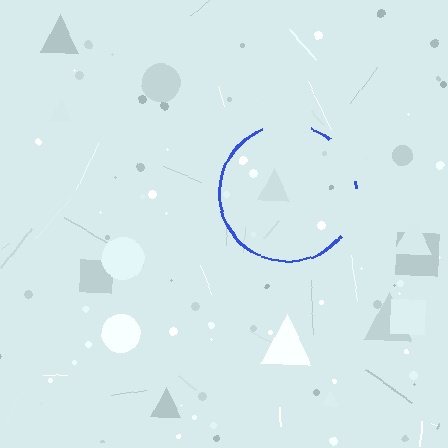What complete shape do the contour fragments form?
The contour fragments form a circle.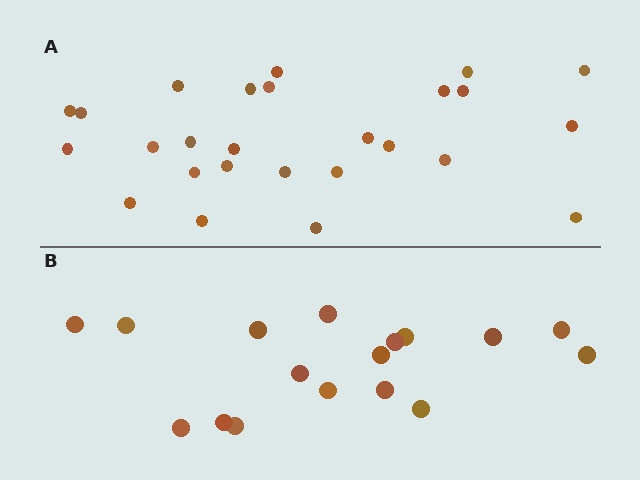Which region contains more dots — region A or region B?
Region A (the top region) has more dots.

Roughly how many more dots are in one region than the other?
Region A has roughly 8 or so more dots than region B.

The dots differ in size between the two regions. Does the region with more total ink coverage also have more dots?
No. Region B has more total ink coverage because its dots are larger, but region A actually contains more individual dots. Total area can be misleading — the number of items is what matters here.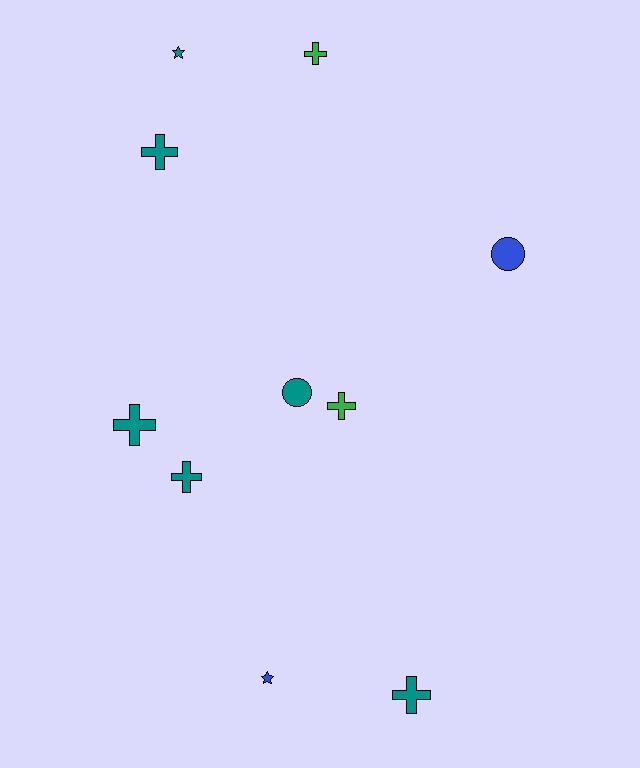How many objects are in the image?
There are 10 objects.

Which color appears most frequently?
Teal, with 6 objects.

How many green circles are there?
There are no green circles.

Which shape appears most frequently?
Cross, with 6 objects.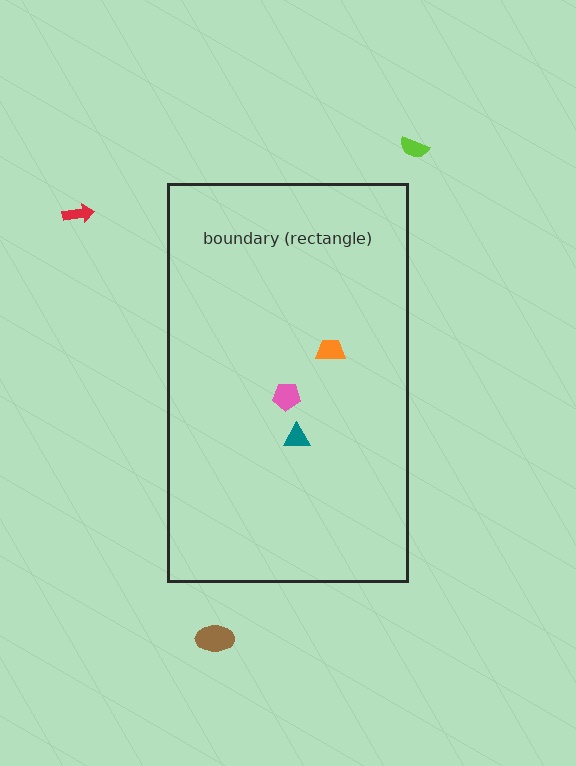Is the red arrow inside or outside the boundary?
Outside.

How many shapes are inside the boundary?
3 inside, 3 outside.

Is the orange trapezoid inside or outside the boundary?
Inside.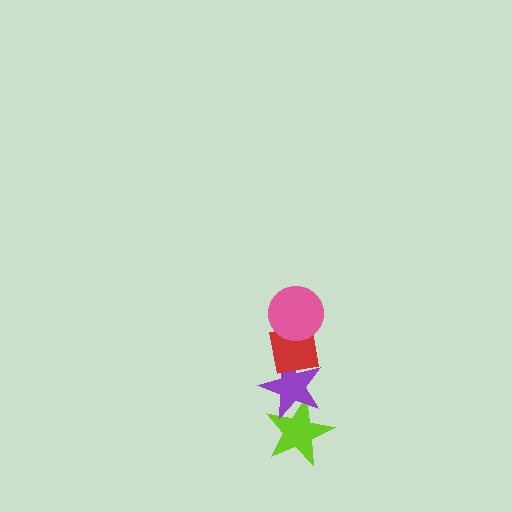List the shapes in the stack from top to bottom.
From top to bottom: the pink circle, the red square, the purple star, the lime star.